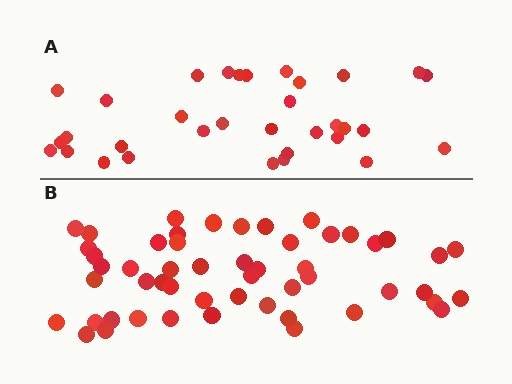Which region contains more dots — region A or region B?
Region B (the bottom region) has more dots.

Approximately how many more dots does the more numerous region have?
Region B has approximately 20 more dots than region A.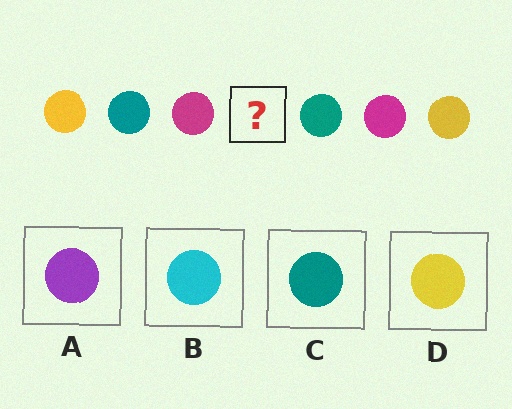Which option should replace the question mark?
Option D.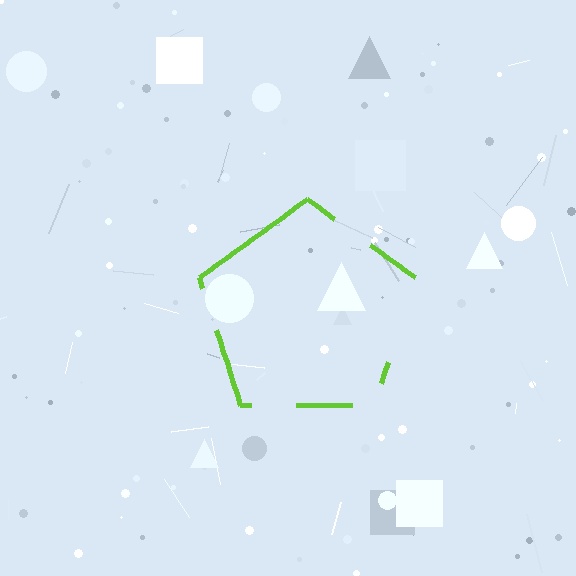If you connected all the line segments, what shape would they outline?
They would outline a pentagon.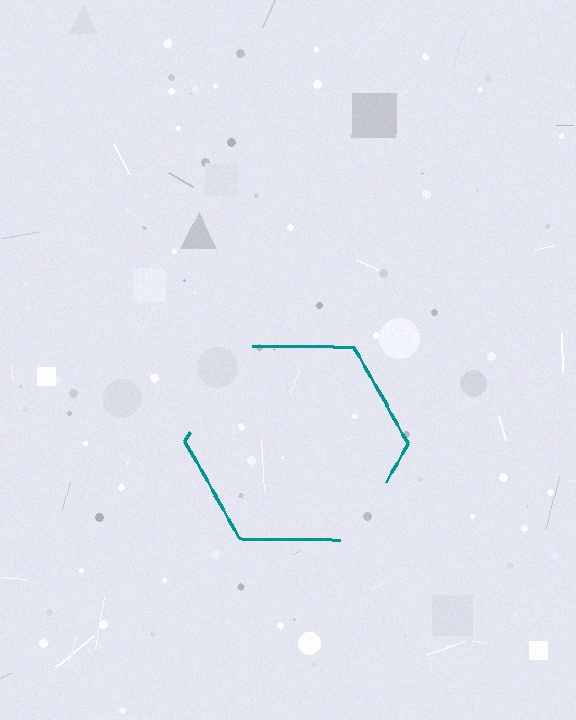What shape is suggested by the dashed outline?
The dashed outline suggests a hexagon.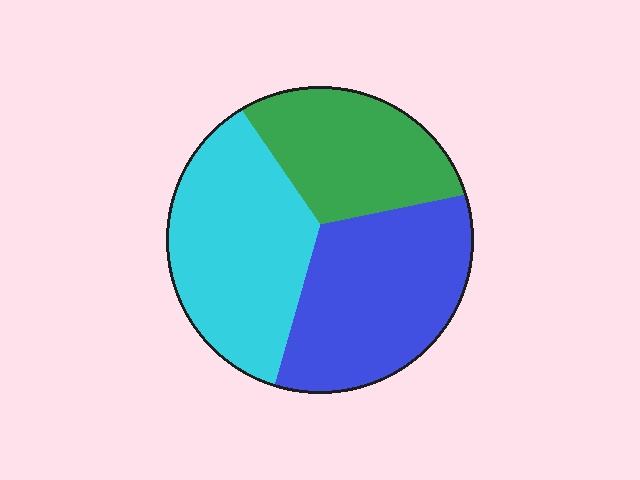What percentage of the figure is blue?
Blue covers about 35% of the figure.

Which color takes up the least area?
Green, at roughly 25%.